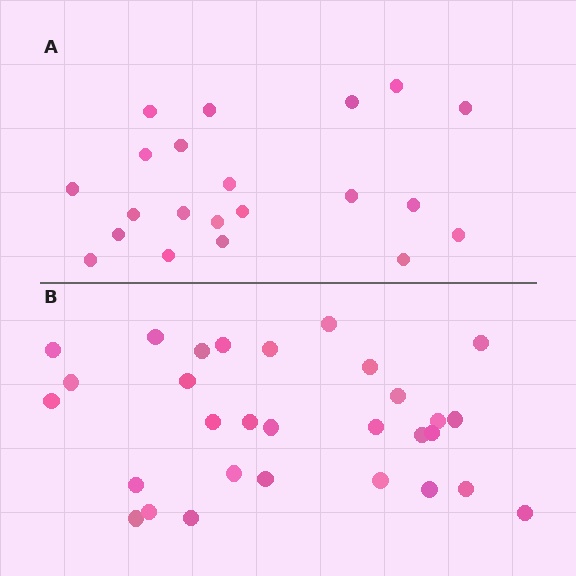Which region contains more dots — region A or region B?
Region B (the bottom region) has more dots.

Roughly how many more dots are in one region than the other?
Region B has roughly 8 or so more dots than region A.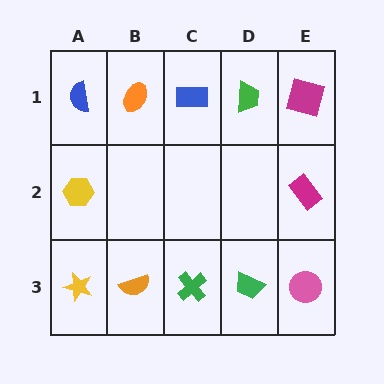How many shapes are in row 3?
5 shapes.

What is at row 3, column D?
A green trapezoid.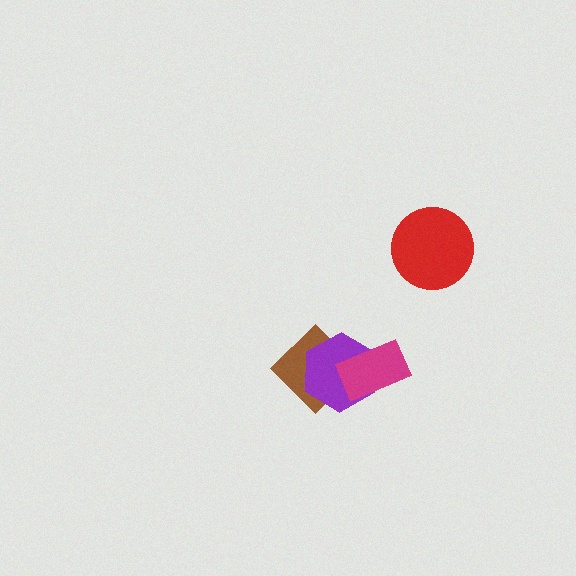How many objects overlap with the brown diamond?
2 objects overlap with the brown diamond.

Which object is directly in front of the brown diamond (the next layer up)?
The purple hexagon is directly in front of the brown diamond.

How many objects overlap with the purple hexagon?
2 objects overlap with the purple hexagon.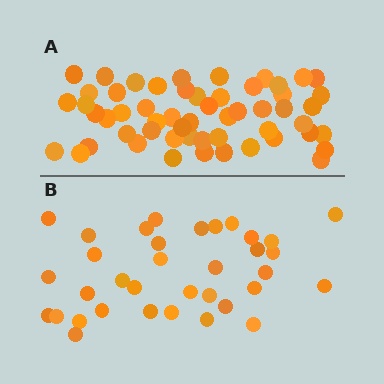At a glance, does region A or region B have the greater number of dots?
Region A (the top region) has more dots.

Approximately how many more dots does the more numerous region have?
Region A has approximately 20 more dots than region B.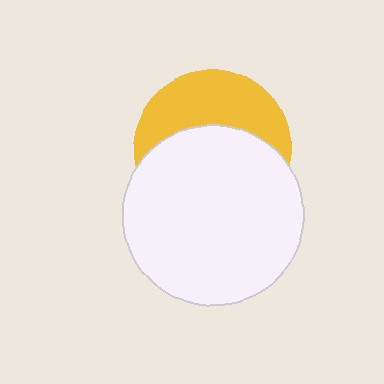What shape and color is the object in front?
The object in front is a white circle.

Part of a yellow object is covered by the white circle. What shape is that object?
It is a circle.